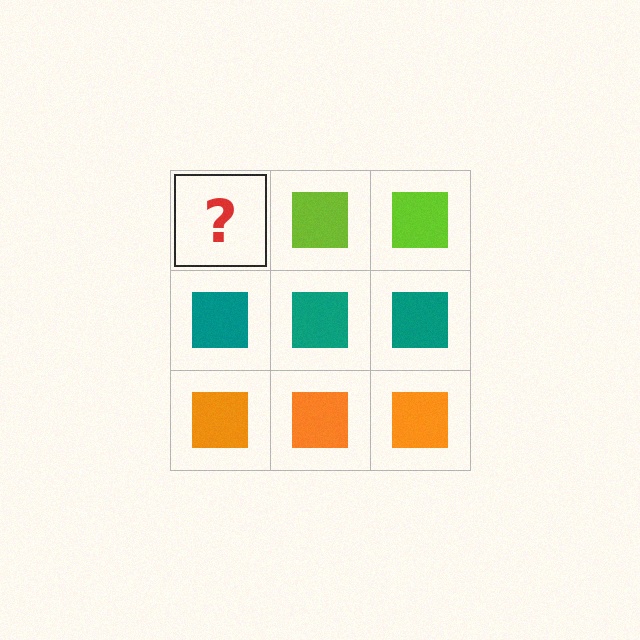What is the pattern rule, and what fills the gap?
The rule is that each row has a consistent color. The gap should be filled with a lime square.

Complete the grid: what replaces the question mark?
The question mark should be replaced with a lime square.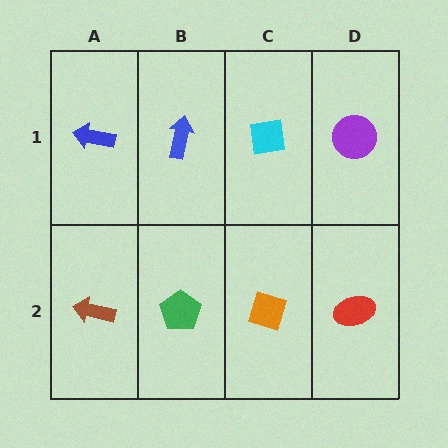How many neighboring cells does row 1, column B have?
3.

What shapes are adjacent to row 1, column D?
A red ellipse (row 2, column D), a cyan square (row 1, column C).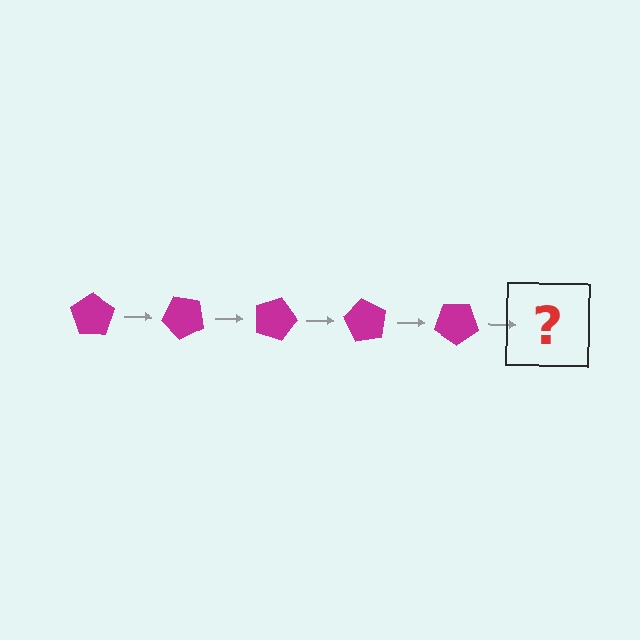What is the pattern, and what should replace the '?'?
The pattern is that the pentagon rotates 45 degrees each step. The '?' should be a magenta pentagon rotated 225 degrees.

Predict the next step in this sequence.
The next step is a magenta pentagon rotated 225 degrees.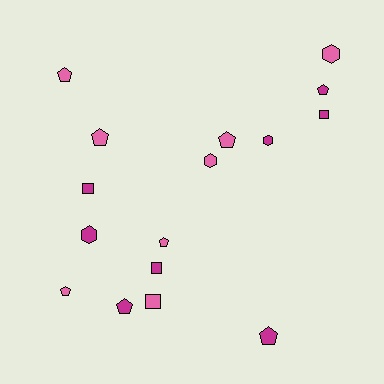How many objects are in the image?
There are 16 objects.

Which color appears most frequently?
Magenta, with 8 objects.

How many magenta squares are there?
There are 3 magenta squares.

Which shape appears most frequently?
Pentagon, with 8 objects.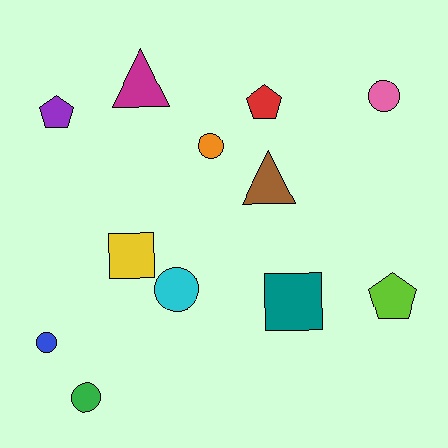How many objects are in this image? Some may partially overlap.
There are 12 objects.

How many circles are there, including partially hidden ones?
There are 5 circles.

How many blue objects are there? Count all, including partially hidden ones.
There is 1 blue object.